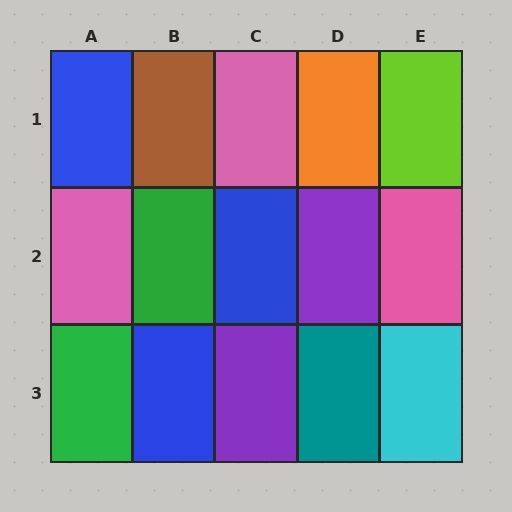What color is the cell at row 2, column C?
Blue.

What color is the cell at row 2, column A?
Pink.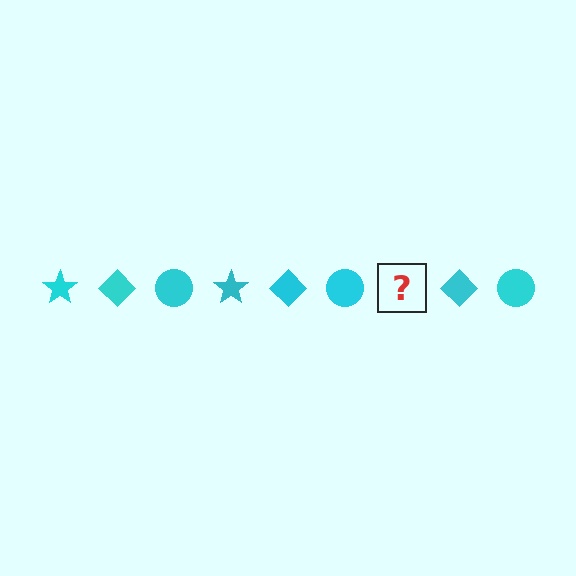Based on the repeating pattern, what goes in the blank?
The blank should be a cyan star.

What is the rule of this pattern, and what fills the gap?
The rule is that the pattern cycles through star, diamond, circle shapes in cyan. The gap should be filled with a cyan star.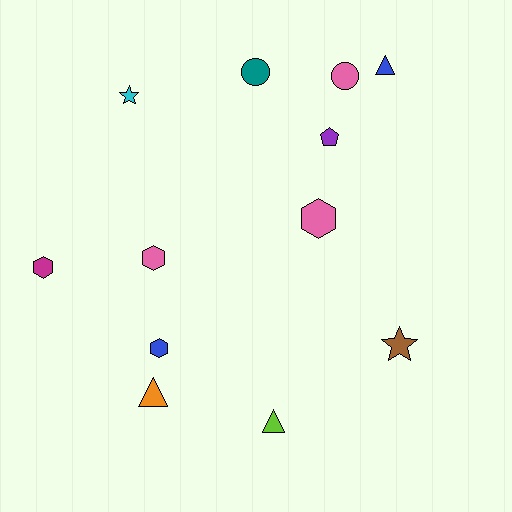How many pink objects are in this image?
There are 3 pink objects.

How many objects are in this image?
There are 12 objects.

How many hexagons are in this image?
There are 4 hexagons.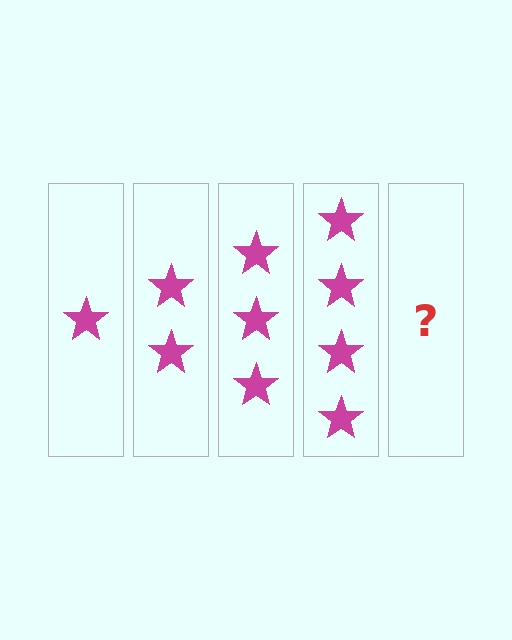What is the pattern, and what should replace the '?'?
The pattern is that each step adds one more star. The '?' should be 5 stars.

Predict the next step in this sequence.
The next step is 5 stars.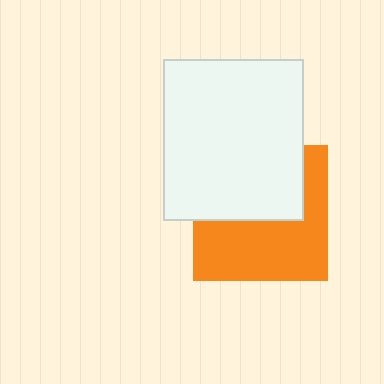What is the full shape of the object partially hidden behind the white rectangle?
The partially hidden object is an orange square.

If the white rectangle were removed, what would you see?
You would see the complete orange square.